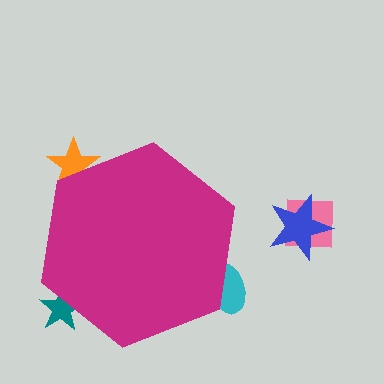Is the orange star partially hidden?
Yes, the orange star is partially hidden behind the magenta hexagon.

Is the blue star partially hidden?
No, the blue star is fully visible.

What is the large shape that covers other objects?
A magenta hexagon.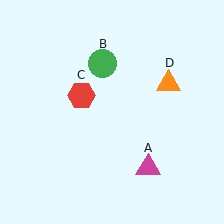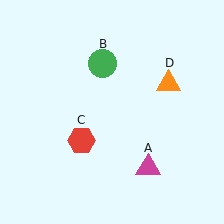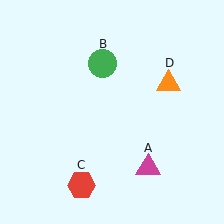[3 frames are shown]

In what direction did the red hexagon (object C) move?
The red hexagon (object C) moved down.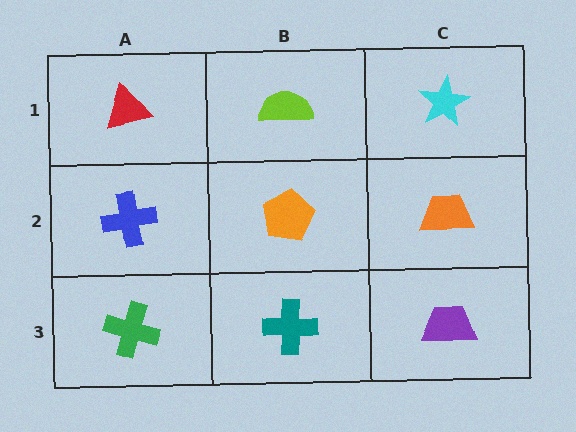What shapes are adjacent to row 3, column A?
A blue cross (row 2, column A), a teal cross (row 3, column B).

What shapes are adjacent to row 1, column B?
An orange pentagon (row 2, column B), a red triangle (row 1, column A), a cyan star (row 1, column C).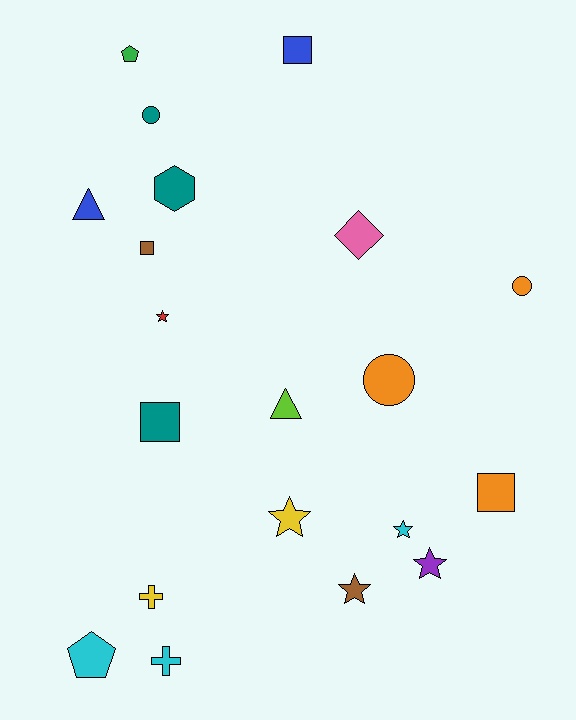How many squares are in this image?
There are 4 squares.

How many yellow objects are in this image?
There are 2 yellow objects.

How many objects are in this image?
There are 20 objects.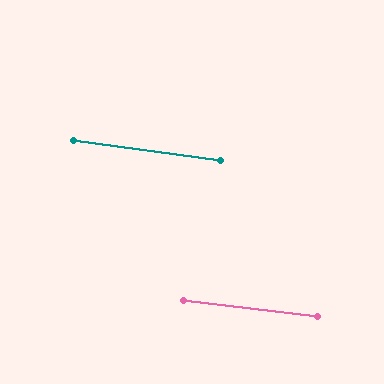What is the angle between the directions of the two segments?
Approximately 1 degree.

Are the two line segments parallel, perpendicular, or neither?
Parallel — their directions differ by only 0.7°.